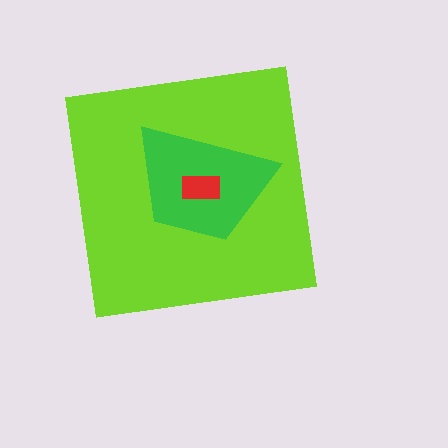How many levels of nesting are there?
3.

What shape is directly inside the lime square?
The green trapezoid.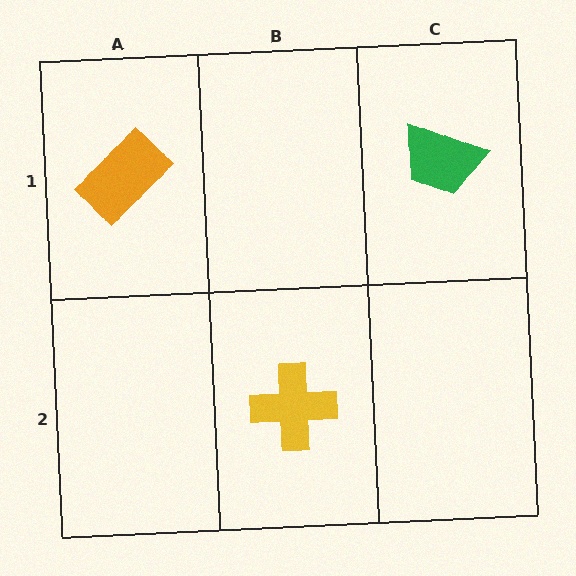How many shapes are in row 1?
2 shapes.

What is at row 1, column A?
An orange rectangle.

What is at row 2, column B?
A yellow cross.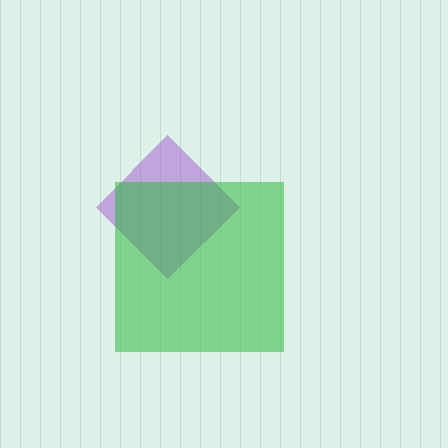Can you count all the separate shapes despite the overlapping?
Yes, there are 2 separate shapes.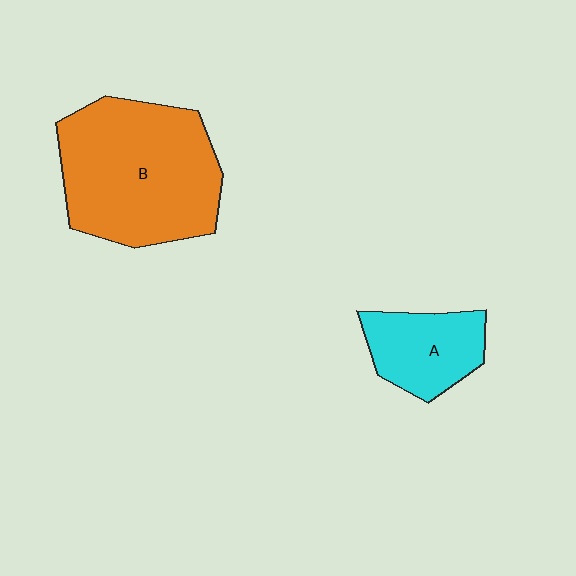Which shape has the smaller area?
Shape A (cyan).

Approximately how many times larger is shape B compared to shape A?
Approximately 2.4 times.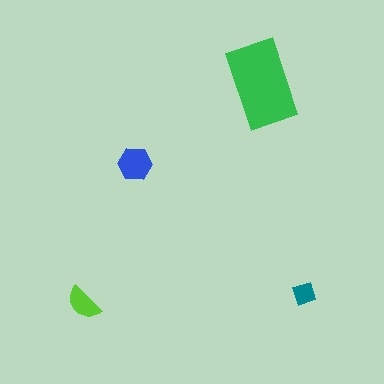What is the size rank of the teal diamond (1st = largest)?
4th.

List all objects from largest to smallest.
The green rectangle, the blue hexagon, the lime semicircle, the teal diamond.